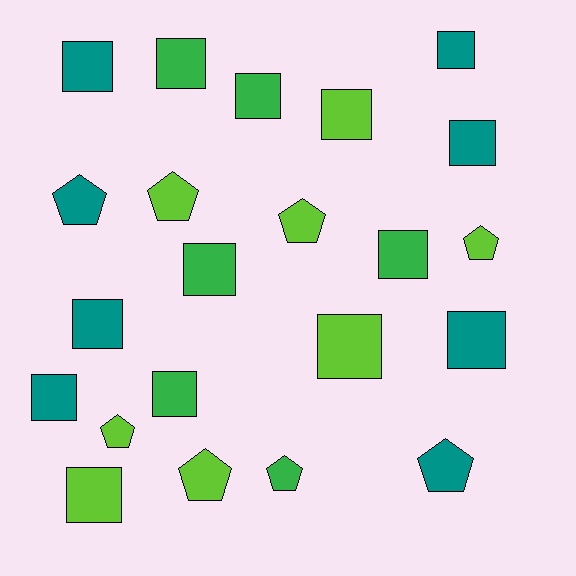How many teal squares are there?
There are 6 teal squares.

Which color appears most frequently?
Lime, with 8 objects.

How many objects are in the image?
There are 22 objects.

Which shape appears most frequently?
Square, with 14 objects.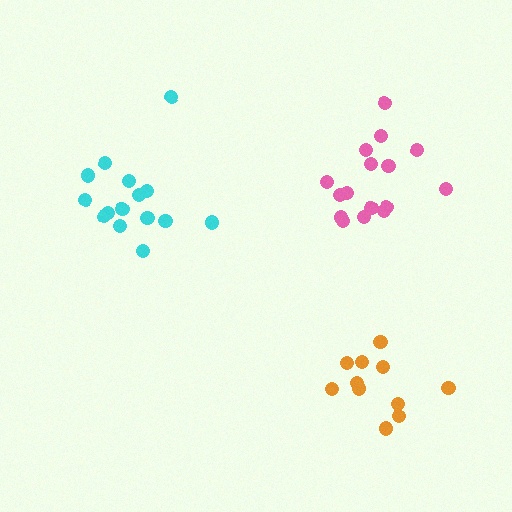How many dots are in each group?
Group 1: 15 dots, Group 2: 11 dots, Group 3: 16 dots (42 total).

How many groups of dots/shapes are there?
There are 3 groups.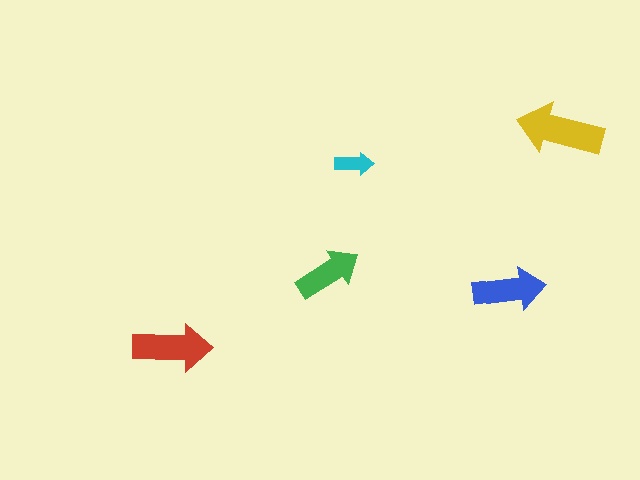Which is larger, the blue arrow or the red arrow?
The red one.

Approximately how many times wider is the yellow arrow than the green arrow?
About 1.5 times wider.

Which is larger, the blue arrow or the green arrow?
The blue one.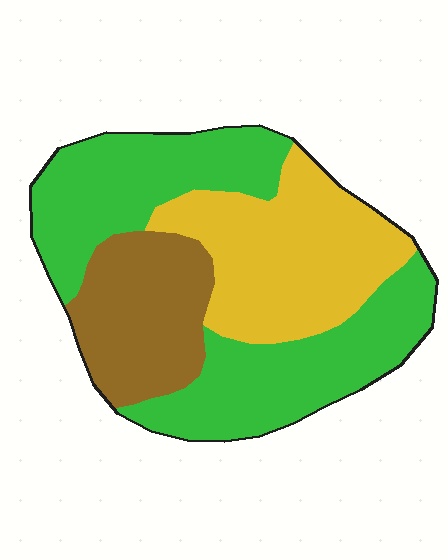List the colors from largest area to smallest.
From largest to smallest: green, yellow, brown.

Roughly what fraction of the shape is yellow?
Yellow takes up between a sixth and a third of the shape.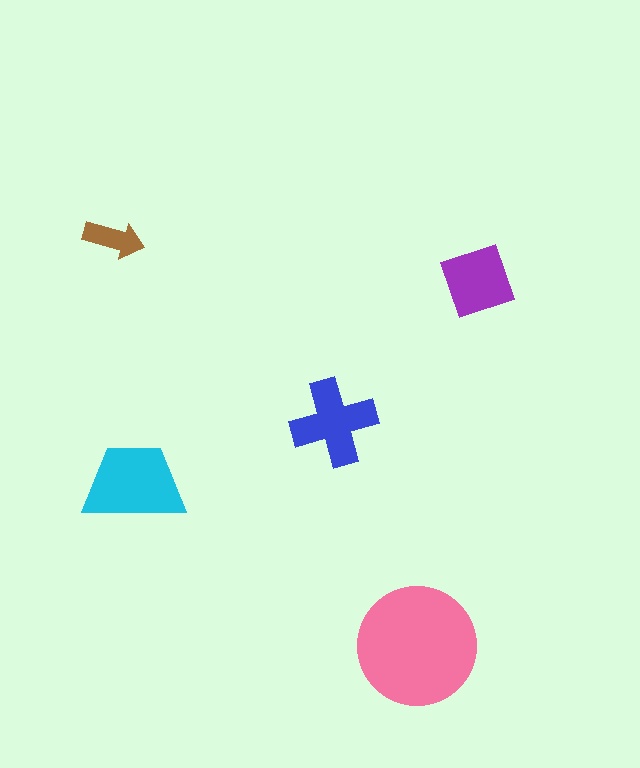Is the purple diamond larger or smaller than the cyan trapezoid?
Smaller.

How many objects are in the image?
There are 5 objects in the image.